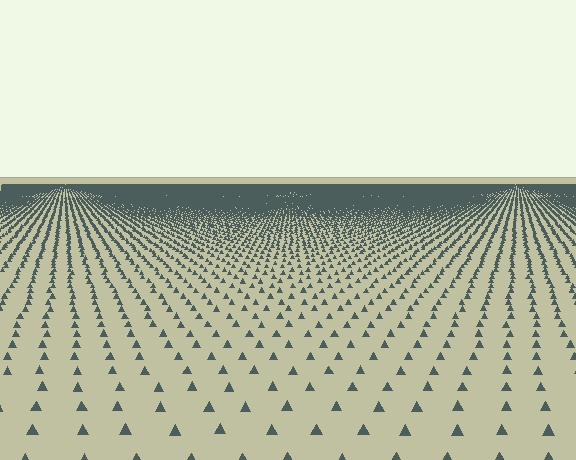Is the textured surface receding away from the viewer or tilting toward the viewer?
The surface is receding away from the viewer. Texture elements get smaller and denser toward the top.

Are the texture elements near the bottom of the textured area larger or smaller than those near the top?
Larger. Near the bottom, elements are closer to the viewer and appear at a bigger on-screen size.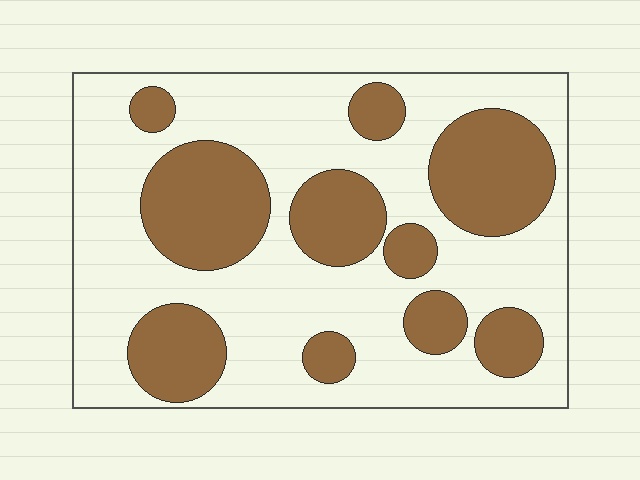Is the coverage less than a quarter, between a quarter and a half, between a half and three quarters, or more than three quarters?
Between a quarter and a half.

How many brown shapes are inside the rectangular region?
10.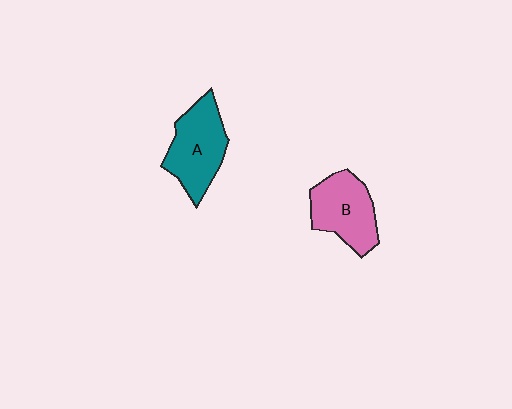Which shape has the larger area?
Shape A (teal).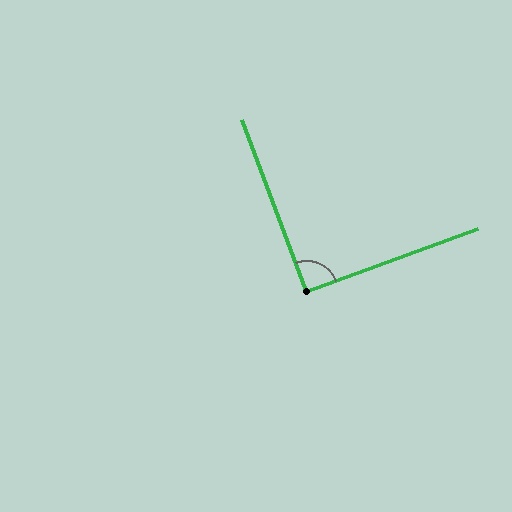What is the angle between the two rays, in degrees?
Approximately 90 degrees.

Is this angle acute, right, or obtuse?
It is approximately a right angle.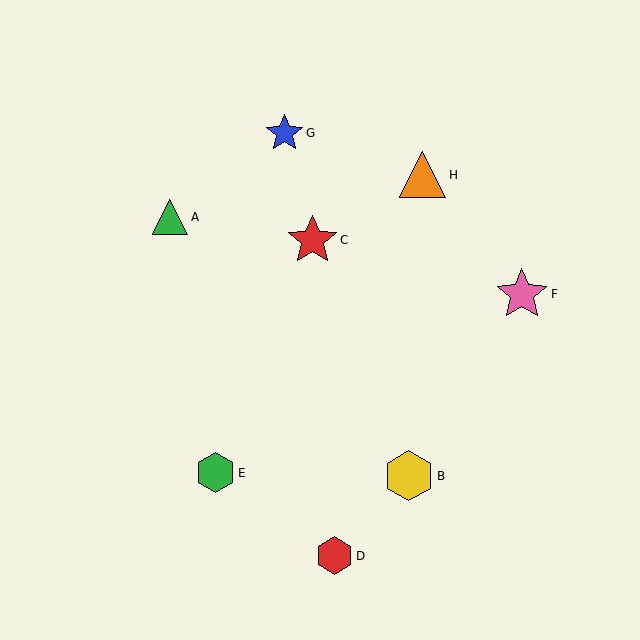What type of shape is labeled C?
Shape C is a red star.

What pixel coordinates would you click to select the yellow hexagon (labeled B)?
Click at (409, 476) to select the yellow hexagon B.